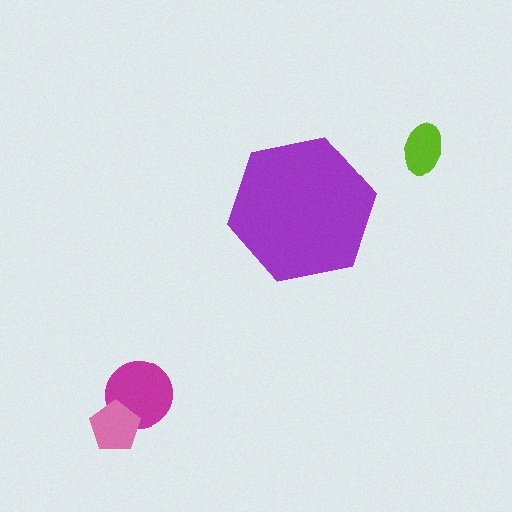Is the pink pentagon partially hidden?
No, the pink pentagon is fully visible.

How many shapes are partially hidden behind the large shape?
0 shapes are partially hidden.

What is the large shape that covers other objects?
A purple hexagon.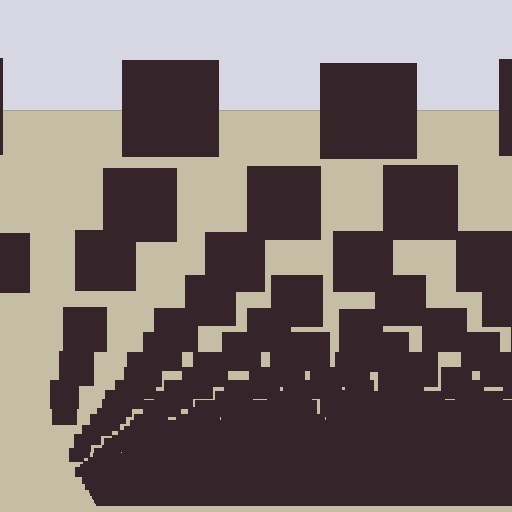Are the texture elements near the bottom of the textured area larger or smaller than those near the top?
Smaller. The gradient is inverted — elements near the bottom are smaller and denser.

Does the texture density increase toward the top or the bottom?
Density increases toward the bottom.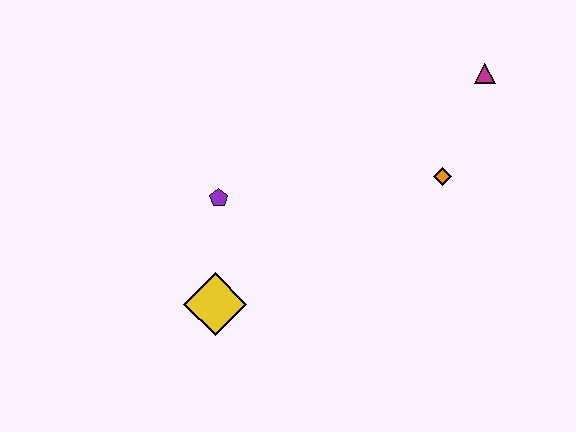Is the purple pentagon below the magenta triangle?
Yes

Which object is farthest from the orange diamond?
The yellow diamond is farthest from the orange diamond.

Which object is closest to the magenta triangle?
The orange diamond is closest to the magenta triangle.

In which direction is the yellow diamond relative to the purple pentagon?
The yellow diamond is below the purple pentagon.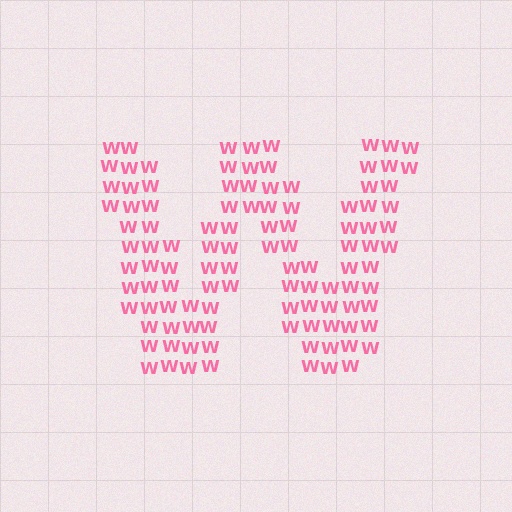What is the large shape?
The large shape is the letter W.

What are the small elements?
The small elements are letter W's.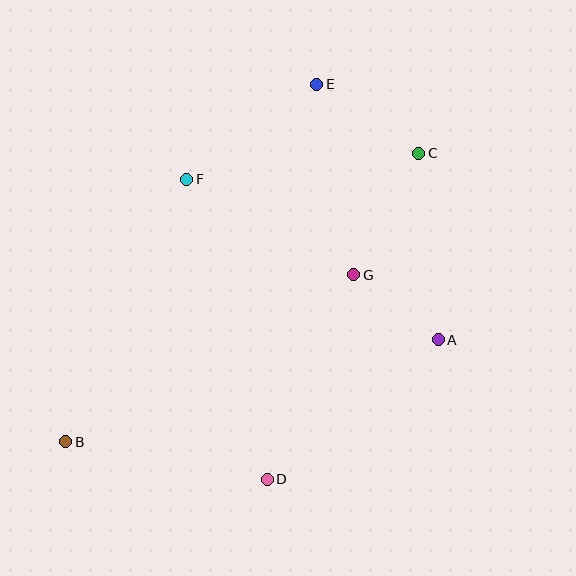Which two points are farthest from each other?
Points B and C are farthest from each other.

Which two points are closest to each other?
Points A and G are closest to each other.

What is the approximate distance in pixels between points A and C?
The distance between A and C is approximately 187 pixels.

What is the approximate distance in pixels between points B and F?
The distance between B and F is approximately 289 pixels.